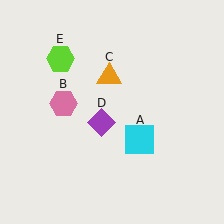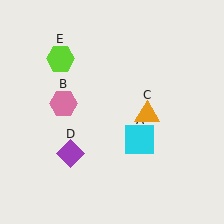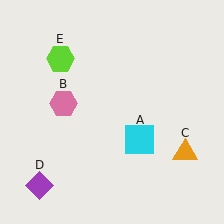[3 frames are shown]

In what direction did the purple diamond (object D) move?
The purple diamond (object D) moved down and to the left.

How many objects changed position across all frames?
2 objects changed position: orange triangle (object C), purple diamond (object D).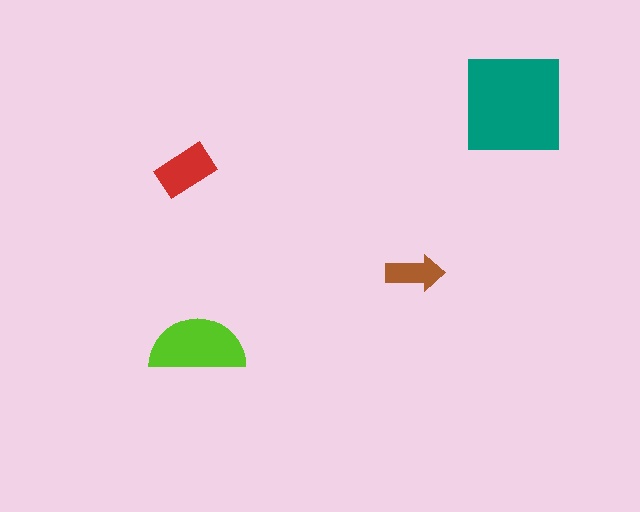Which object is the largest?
The teal square.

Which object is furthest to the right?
The teal square is rightmost.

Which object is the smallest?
The brown arrow.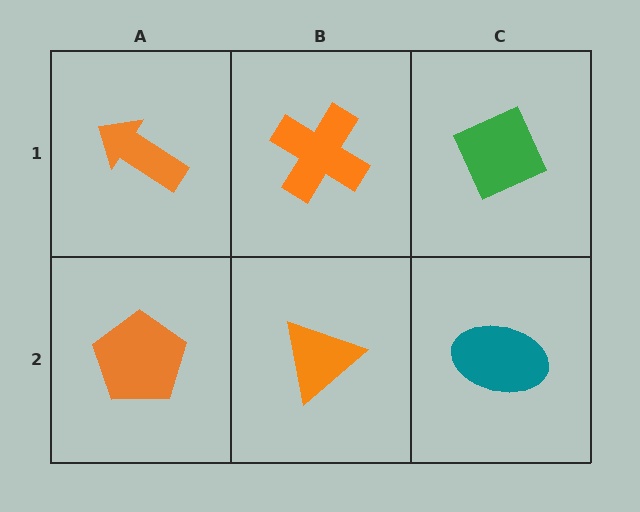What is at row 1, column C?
A green diamond.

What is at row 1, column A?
An orange arrow.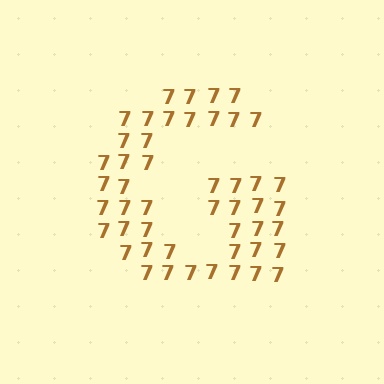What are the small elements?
The small elements are digit 7's.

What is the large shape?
The large shape is the letter G.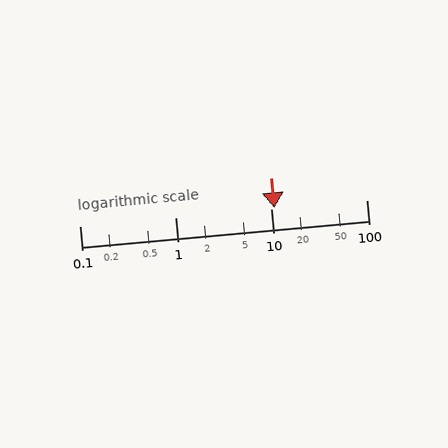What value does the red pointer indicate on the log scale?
The pointer indicates approximately 11.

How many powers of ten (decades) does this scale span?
The scale spans 3 decades, from 0.1 to 100.